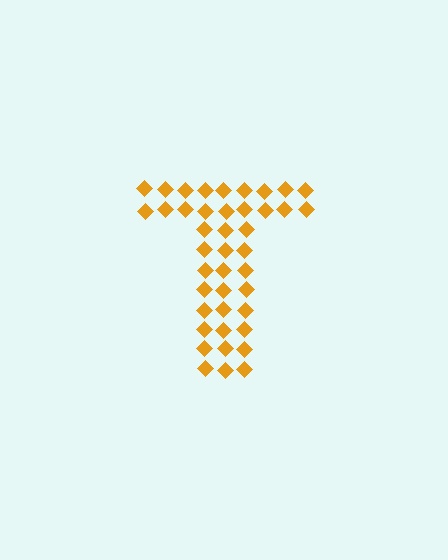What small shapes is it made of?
It is made of small diamonds.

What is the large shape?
The large shape is the letter T.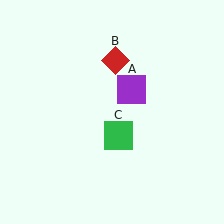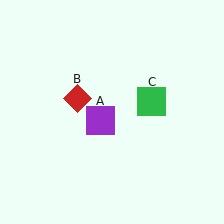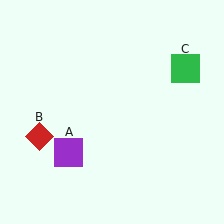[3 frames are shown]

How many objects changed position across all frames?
3 objects changed position: purple square (object A), red diamond (object B), green square (object C).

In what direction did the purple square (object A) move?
The purple square (object A) moved down and to the left.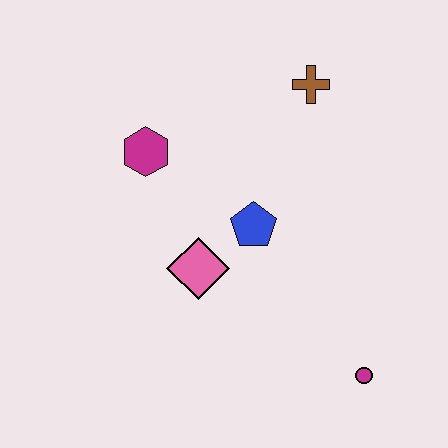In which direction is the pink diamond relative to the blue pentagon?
The pink diamond is to the left of the blue pentagon.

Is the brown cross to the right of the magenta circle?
No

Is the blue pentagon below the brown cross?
Yes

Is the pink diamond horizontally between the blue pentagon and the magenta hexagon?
Yes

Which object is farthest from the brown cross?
The magenta circle is farthest from the brown cross.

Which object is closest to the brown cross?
The blue pentagon is closest to the brown cross.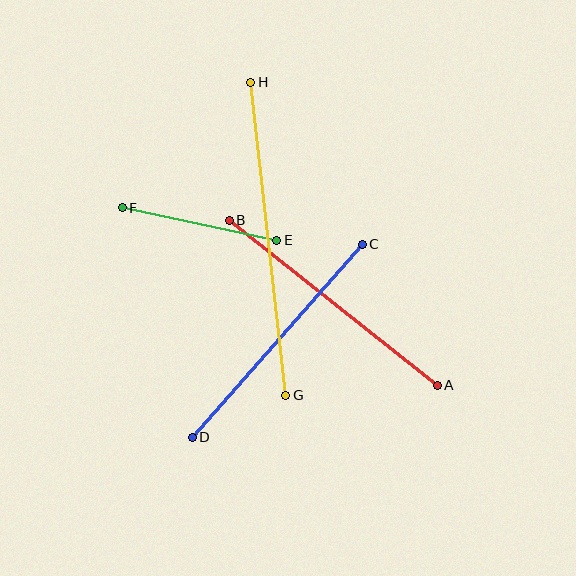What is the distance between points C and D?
The distance is approximately 257 pixels.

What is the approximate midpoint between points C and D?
The midpoint is at approximately (277, 341) pixels.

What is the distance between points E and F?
The distance is approximately 158 pixels.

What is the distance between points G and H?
The distance is approximately 315 pixels.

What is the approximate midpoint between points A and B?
The midpoint is at approximately (333, 303) pixels.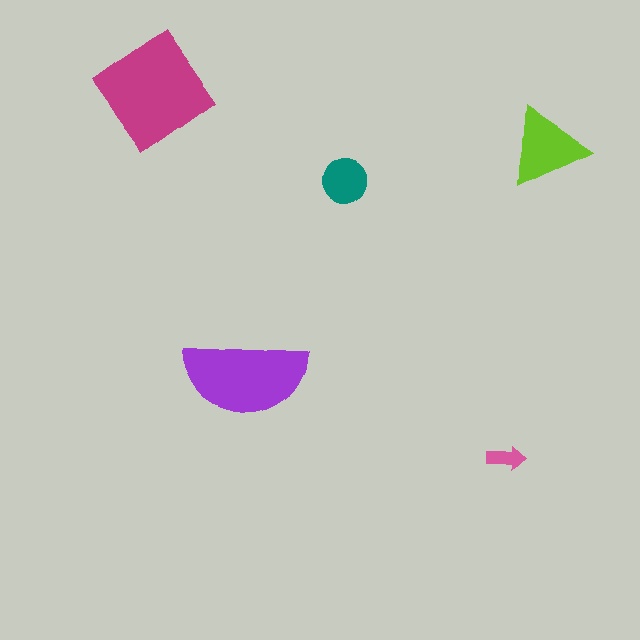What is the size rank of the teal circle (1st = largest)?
4th.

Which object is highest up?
The magenta diamond is topmost.